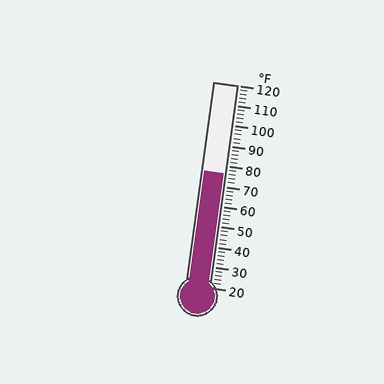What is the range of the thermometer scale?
The thermometer scale ranges from 20°F to 120°F.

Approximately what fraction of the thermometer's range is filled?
The thermometer is filled to approximately 55% of its range.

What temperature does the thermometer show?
The thermometer shows approximately 76°F.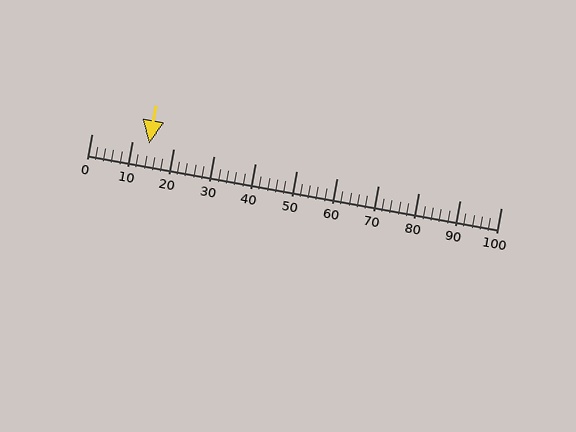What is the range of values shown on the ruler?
The ruler shows values from 0 to 100.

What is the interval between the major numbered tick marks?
The major tick marks are spaced 10 units apart.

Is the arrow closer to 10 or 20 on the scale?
The arrow is closer to 10.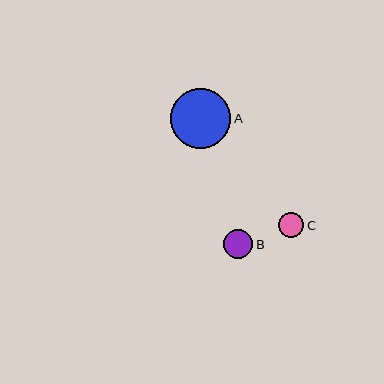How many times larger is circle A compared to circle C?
Circle A is approximately 2.4 times the size of circle C.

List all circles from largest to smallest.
From largest to smallest: A, B, C.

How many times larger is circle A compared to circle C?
Circle A is approximately 2.4 times the size of circle C.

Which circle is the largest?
Circle A is the largest with a size of approximately 60 pixels.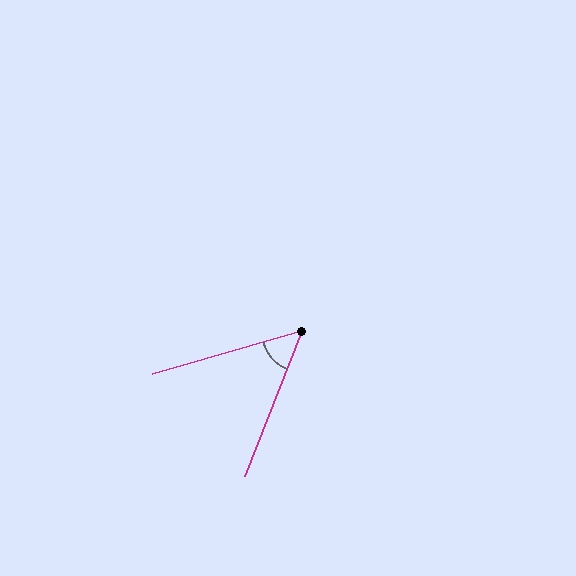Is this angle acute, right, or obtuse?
It is acute.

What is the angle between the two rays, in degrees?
Approximately 52 degrees.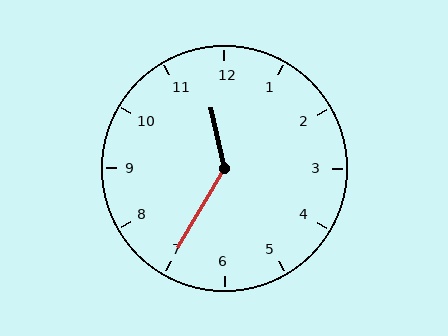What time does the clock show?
11:35.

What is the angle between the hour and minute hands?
Approximately 138 degrees.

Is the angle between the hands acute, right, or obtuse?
It is obtuse.